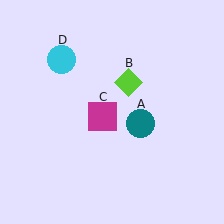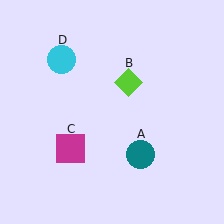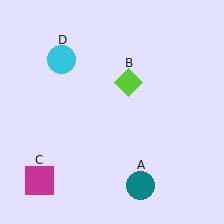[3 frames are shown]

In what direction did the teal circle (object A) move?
The teal circle (object A) moved down.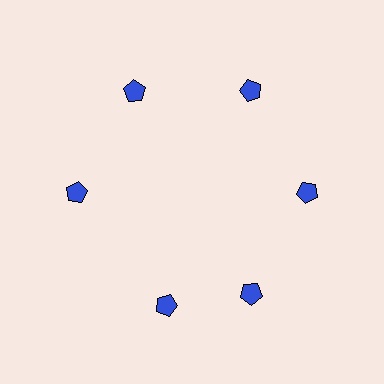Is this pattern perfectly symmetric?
No. The 6 blue pentagons are arranged in a ring, but one element near the 7 o'clock position is rotated out of alignment along the ring, breaking the 6-fold rotational symmetry.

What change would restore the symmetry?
The symmetry would be restored by rotating it back into even spacing with its neighbors so that all 6 pentagons sit at equal angles and equal distance from the center.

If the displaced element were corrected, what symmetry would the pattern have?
It would have 6-fold rotational symmetry — the pattern would map onto itself every 60 degrees.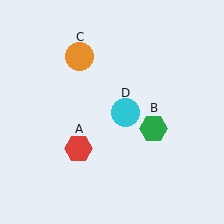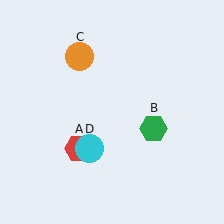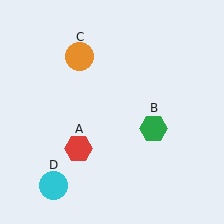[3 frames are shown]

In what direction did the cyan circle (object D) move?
The cyan circle (object D) moved down and to the left.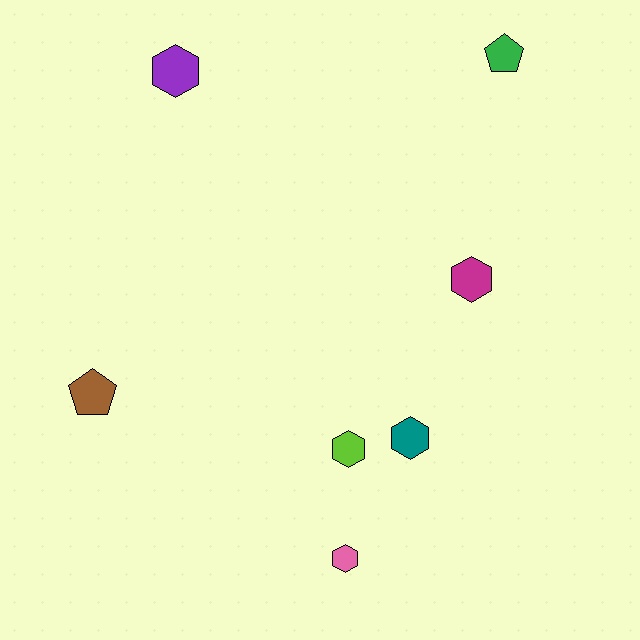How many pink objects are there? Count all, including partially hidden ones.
There is 1 pink object.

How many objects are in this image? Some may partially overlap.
There are 7 objects.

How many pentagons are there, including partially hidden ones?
There are 2 pentagons.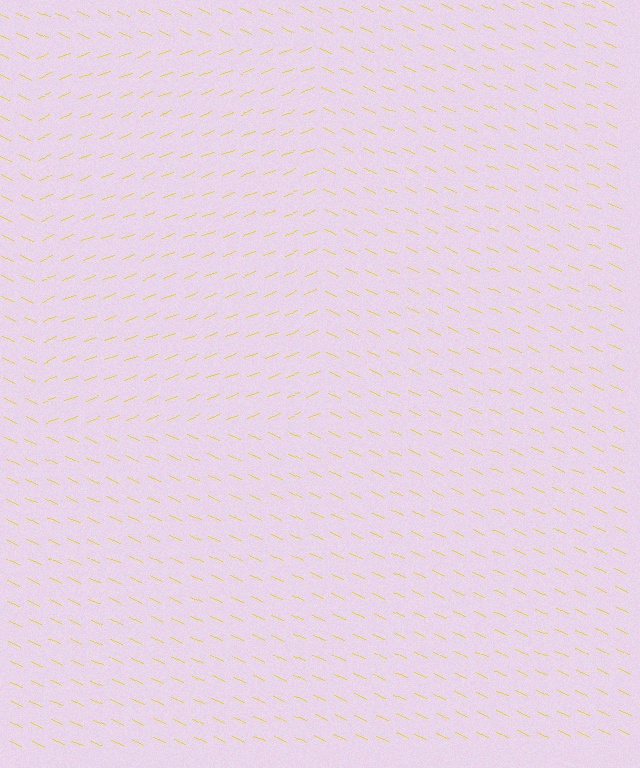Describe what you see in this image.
The image is filled with small yellow line segments. A rectangle region in the image has lines oriented differently from the surrounding lines, creating a visible texture boundary.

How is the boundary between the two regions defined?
The boundary is defined purely by a change in line orientation (approximately 45 degrees difference). All lines are the same color and thickness.